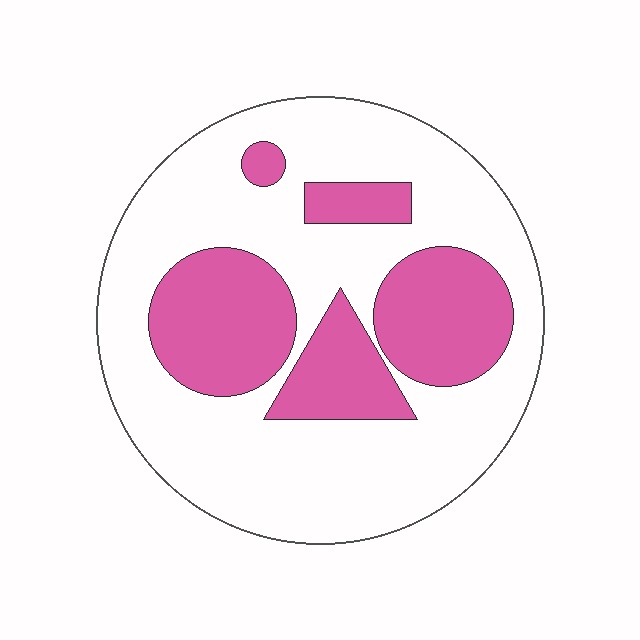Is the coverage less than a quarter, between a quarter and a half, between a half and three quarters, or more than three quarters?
Between a quarter and a half.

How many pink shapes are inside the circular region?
5.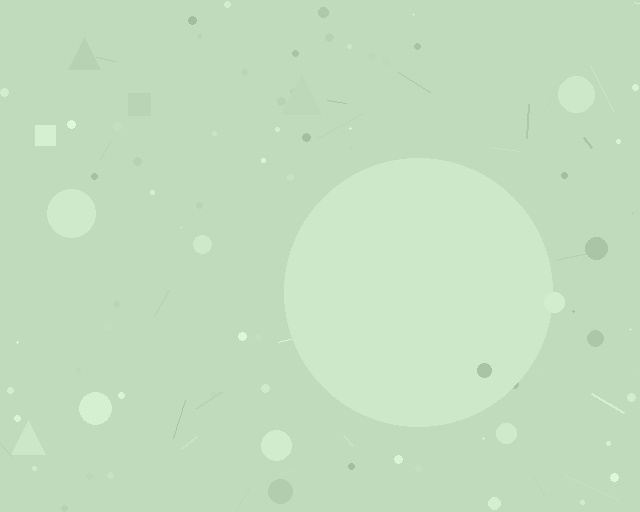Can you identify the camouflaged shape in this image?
The camouflaged shape is a circle.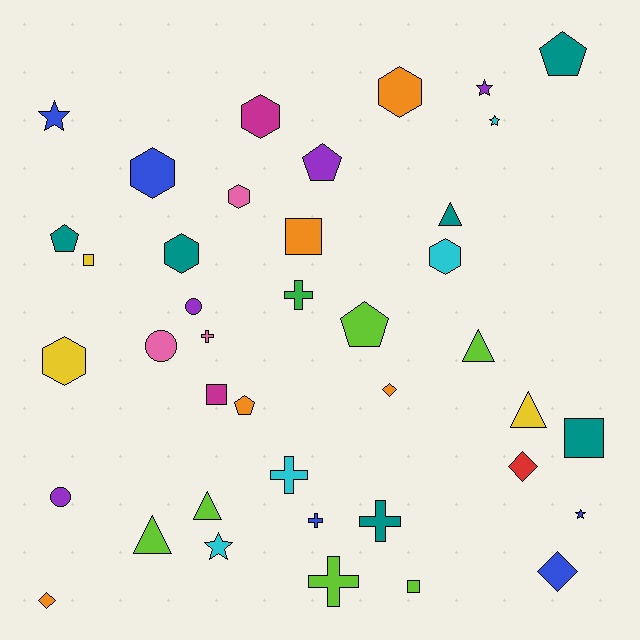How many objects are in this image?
There are 40 objects.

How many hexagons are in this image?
There are 7 hexagons.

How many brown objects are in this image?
There are no brown objects.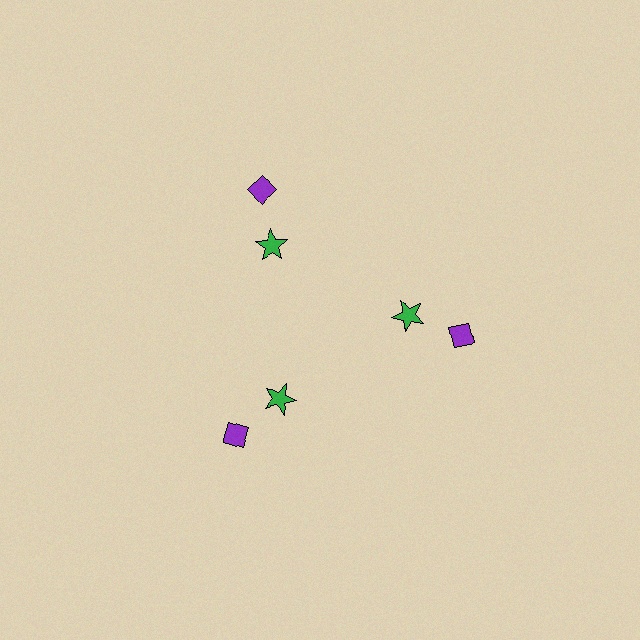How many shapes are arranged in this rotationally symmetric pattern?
There are 6 shapes, arranged in 3 groups of 2.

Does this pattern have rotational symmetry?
Yes, this pattern has 3-fold rotational symmetry. It looks the same after rotating 120 degrees around the center.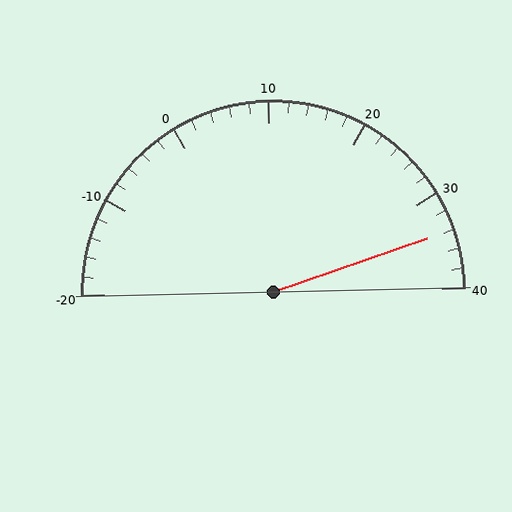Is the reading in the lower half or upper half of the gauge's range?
The reading is in the upper half of the range (-20 to 40).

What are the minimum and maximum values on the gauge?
The gauge ranges from -20 to 40.